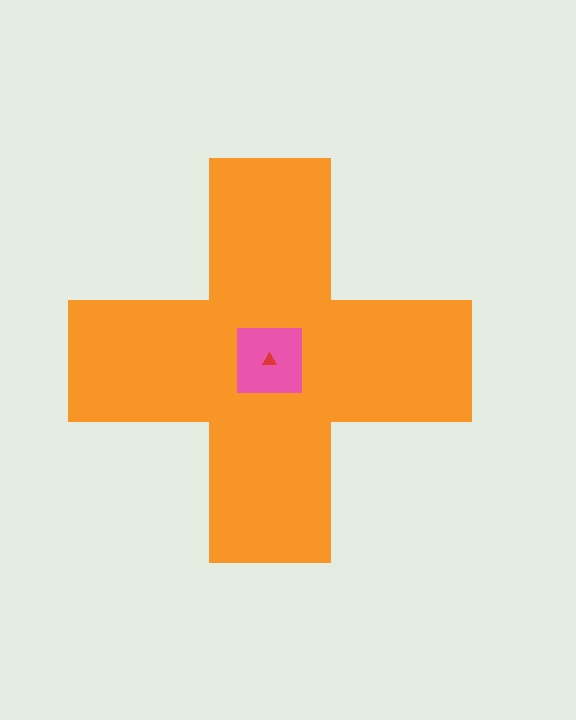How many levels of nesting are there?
3.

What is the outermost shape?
The orange cross.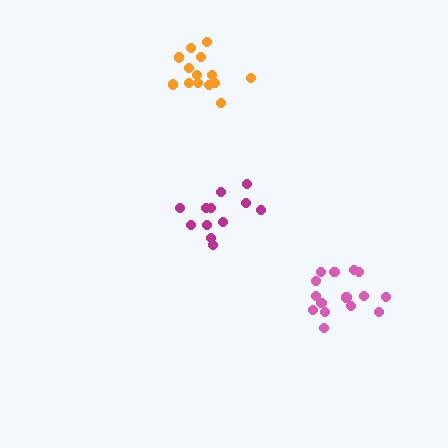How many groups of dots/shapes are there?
There are 3 groups.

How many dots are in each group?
Group 1: 12 dots, Group 2: 15 dots, Group 3: 14 dots (41 total).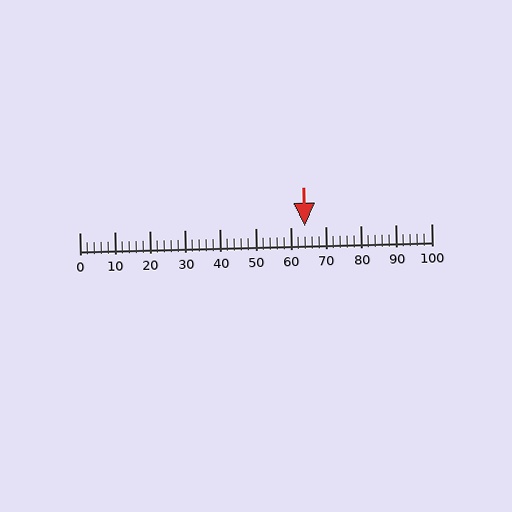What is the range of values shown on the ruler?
The ruler shows values from 0 to 100.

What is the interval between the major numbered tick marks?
The major tick marks are spaced 10 units apart.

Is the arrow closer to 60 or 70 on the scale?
The arrow is closer to 60.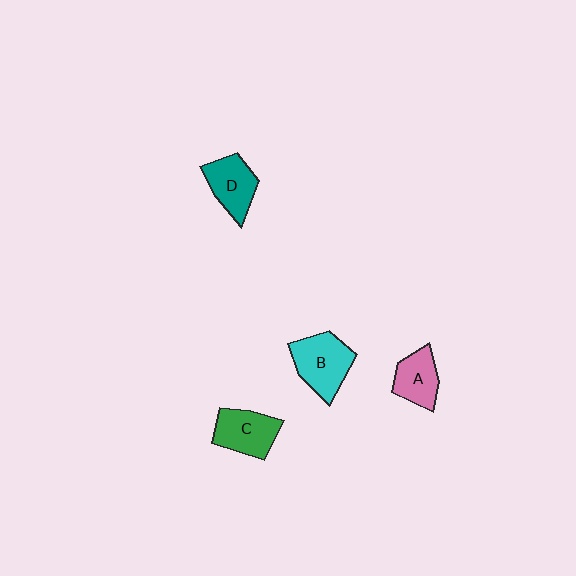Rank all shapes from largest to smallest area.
From largest to smallest: B (cyan), C (green), D (teal), A (pink).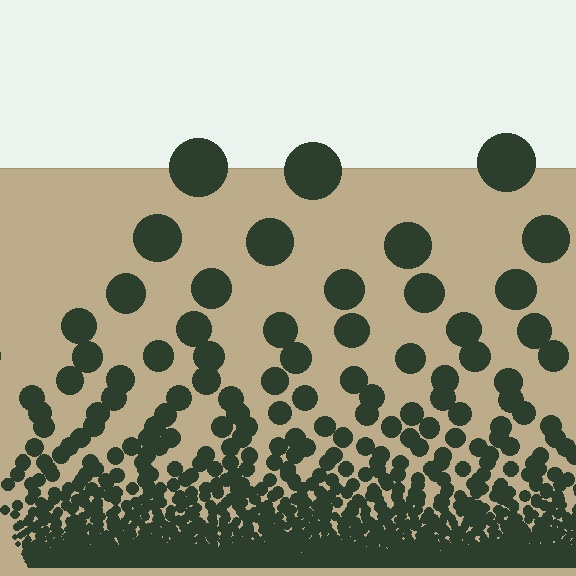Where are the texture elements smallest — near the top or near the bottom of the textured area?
Near the bottom.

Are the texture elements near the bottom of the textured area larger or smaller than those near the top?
Smaller. The gradient is inverted — elements near the bottom are smaller and denser.